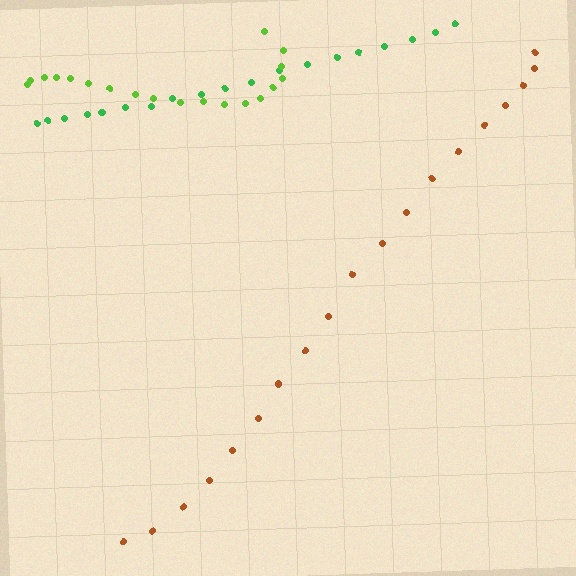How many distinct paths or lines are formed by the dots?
There are 3 distinct paths.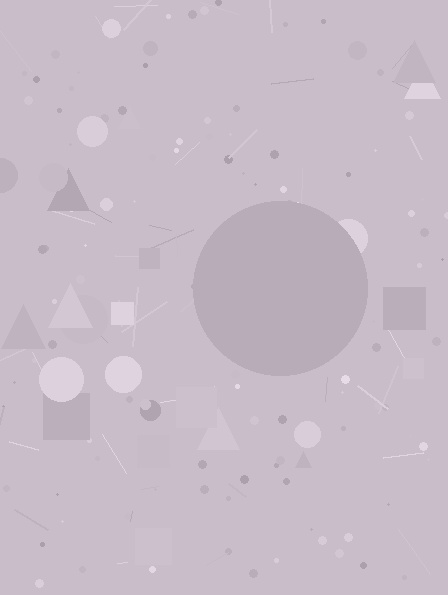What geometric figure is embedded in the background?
A circle is embedded in the background.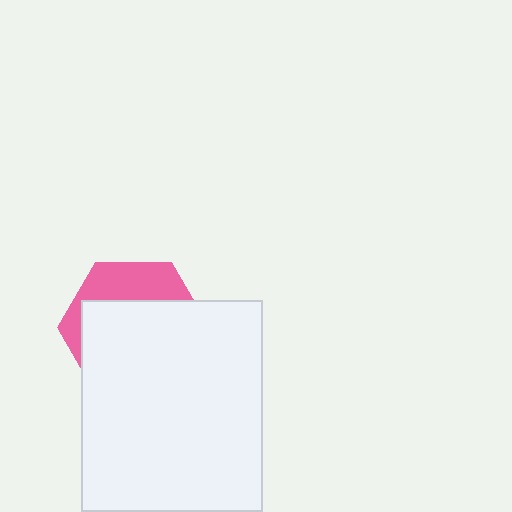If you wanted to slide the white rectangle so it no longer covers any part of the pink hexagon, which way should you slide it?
Slide it down — that is the most direct way to separate the two shapes.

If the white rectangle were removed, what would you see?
You would see the complete pink hexagon.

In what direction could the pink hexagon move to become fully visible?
The pink hexagon could move up. That would shift it out from behind the white rectangle entirely.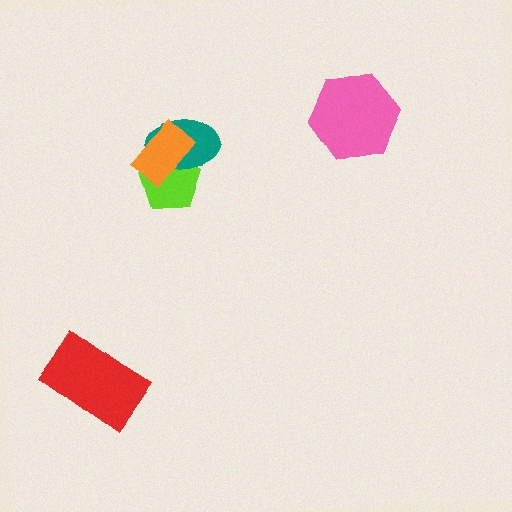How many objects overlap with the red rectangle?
0 objects overlap with the red rectangle.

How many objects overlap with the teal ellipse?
2 objects overlap with the teal ellipse.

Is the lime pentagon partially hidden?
Yes, it is partially covered by another shape.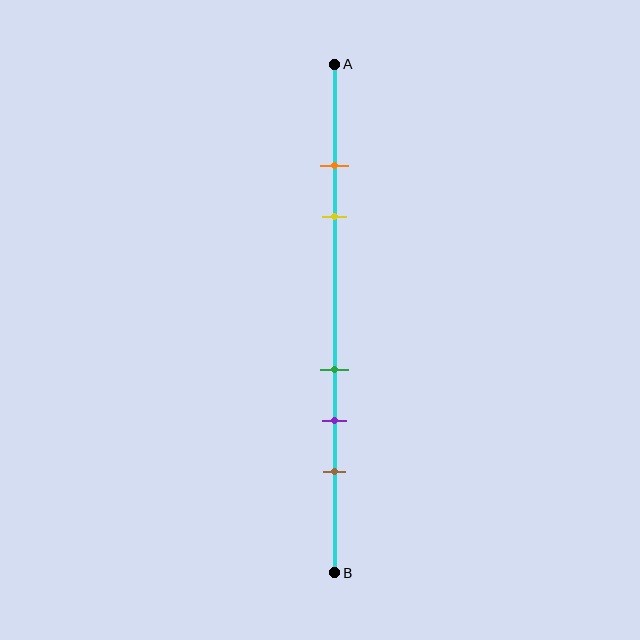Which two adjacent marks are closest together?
The orange and yellow marks are the closest adjacent pair.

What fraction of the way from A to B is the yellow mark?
The yellow mark is approximately 30% (0.3) of the way from A to B.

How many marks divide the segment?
There are 5 marks dividing the segment.